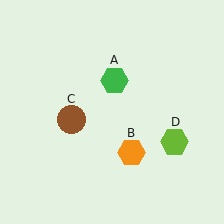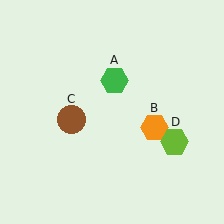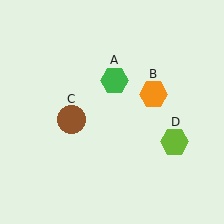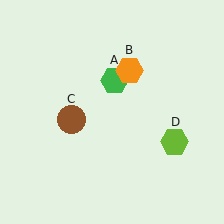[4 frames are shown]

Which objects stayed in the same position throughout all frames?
Green hexagon (object A) and brown circle (object C) and lime hexagon (object D) remained stationary.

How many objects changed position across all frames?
1 object changed position: orange hexagon (object B).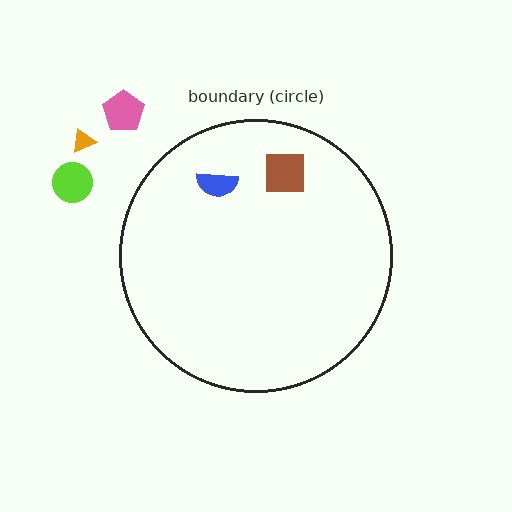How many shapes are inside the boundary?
2 inside, 3 outside.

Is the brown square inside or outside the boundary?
Inside.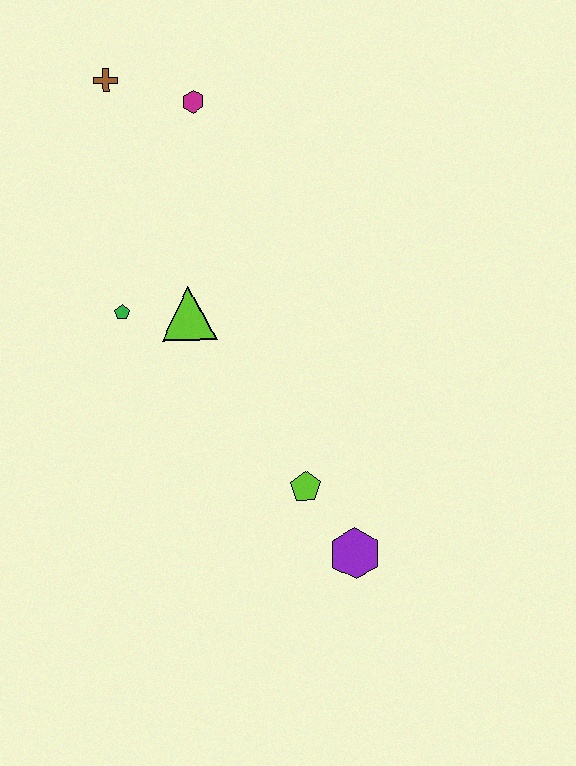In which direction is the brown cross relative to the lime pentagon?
The brown cross is above the lime pentagon.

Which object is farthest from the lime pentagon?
The brown cross is farthest from the lime pentagon.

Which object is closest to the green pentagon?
The lime triangle is closest to the green pentagon.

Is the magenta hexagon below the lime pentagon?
No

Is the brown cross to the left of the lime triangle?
Yes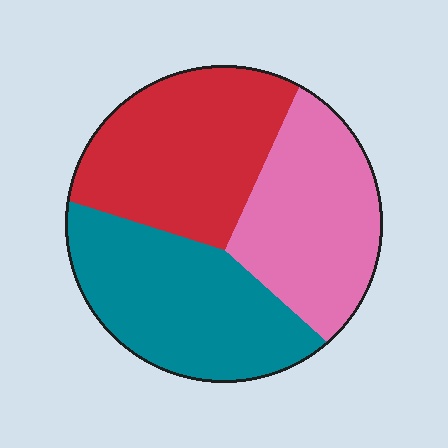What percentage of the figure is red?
Red takes up about one third (1/3) of the figure.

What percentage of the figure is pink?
Pink covers 31% of the figure.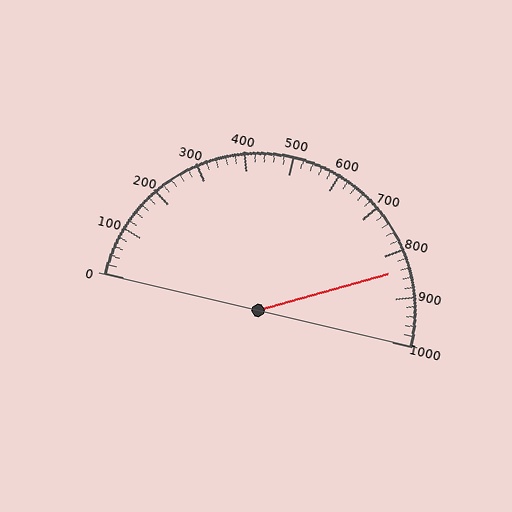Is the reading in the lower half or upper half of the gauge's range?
The reading is in the upper half of the range (0 to 1000).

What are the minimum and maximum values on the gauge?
The gauge ranges from 0 to 1000.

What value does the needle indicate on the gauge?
The needle indicates approximately 840.